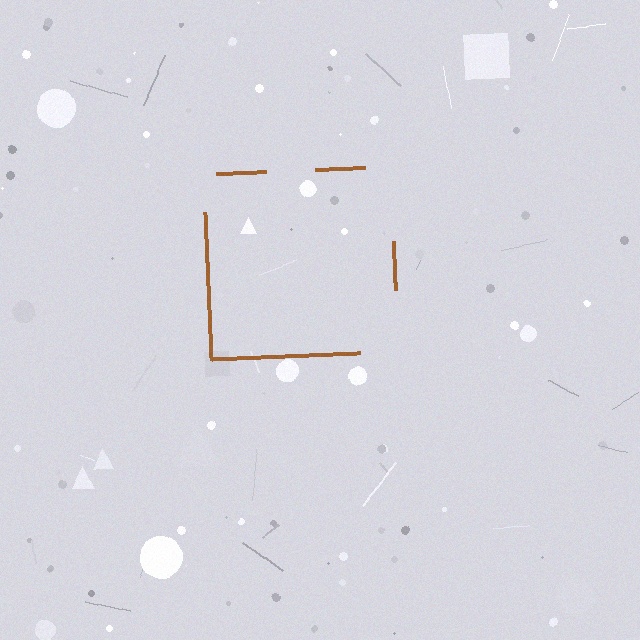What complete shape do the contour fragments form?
The contour fragments form a square.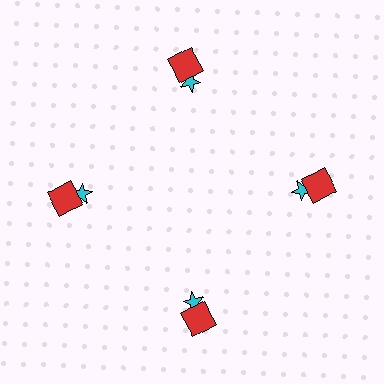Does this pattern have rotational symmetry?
Yes, this pattern has 4-fold rotational symmetry. It looks the same after rotating 90 degrees around the center.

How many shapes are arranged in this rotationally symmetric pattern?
There are 8 shapes, arranged in 4 groups of 2.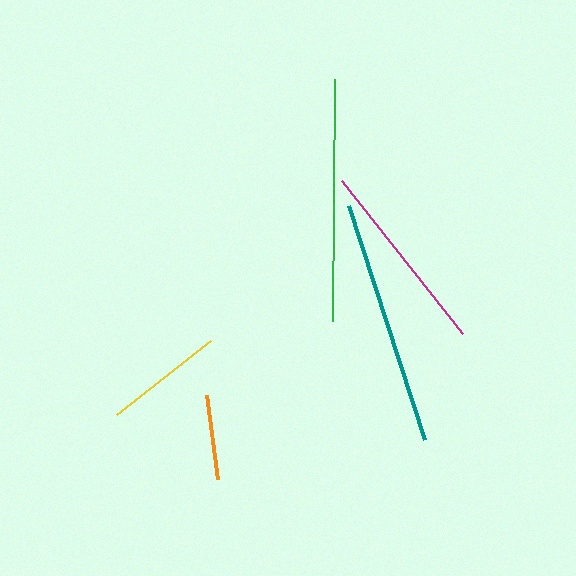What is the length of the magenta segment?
The magenta segment is approximately 195 pixels long.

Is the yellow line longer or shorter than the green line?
The green line is longer than the yellow line.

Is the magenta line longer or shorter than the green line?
The green line is longer than the magenta line.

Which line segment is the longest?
The teal line is the longest at approximately 246 pixels.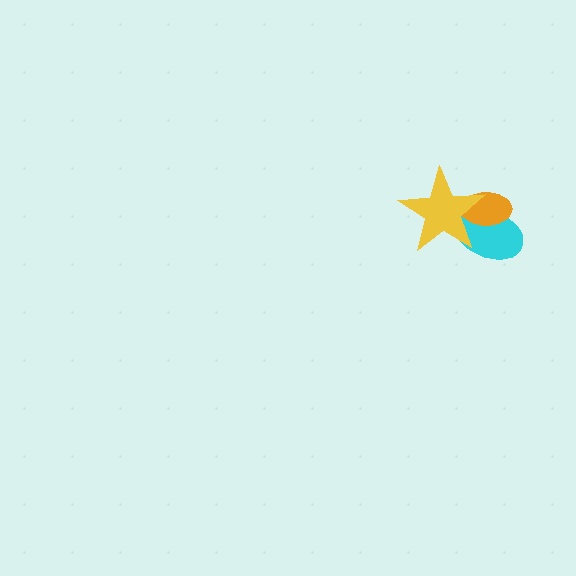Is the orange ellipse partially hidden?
Yes, it is partially covered by another shape.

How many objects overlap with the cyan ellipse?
2 objects overlap with the cyan ellipse.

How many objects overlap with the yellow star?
2 objects overlap with the yellow star.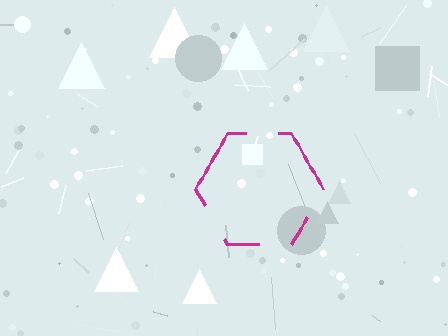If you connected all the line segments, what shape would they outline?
They would outline a hexagon.